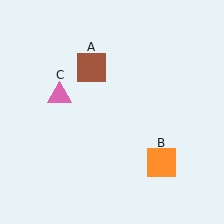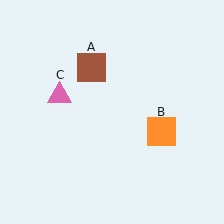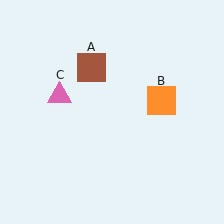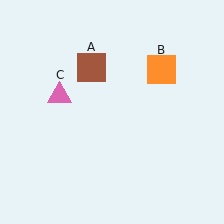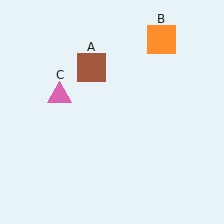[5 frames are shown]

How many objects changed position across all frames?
1 object changed position: orange square (object B).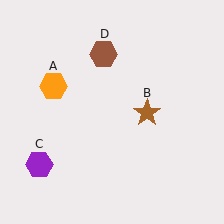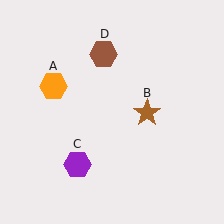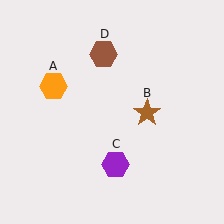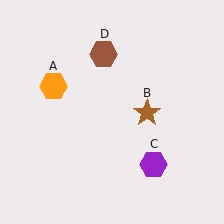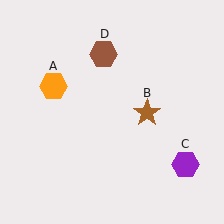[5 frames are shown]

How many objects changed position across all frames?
1 object changed position: purple hexagon (object C).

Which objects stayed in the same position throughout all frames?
Orange hexagon (object A) and brown star (object B) and brown hexagon (object D) remained stationary.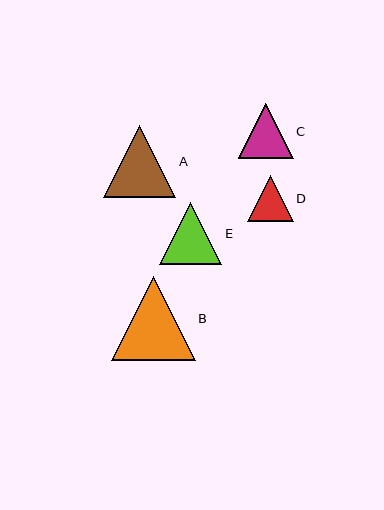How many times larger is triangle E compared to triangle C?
Triangle E is approximately 1.1 times the size of triangle C.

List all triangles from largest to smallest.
From largest to smallest: B, A, E, C, D.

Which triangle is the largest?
Triangle B is the largest with a size of approximately 84 pixels.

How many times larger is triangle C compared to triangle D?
Triangle C is approximately 1.2 times the size of triangle D.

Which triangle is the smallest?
Triangle D is the smallest with a size of approximately 45 pixels.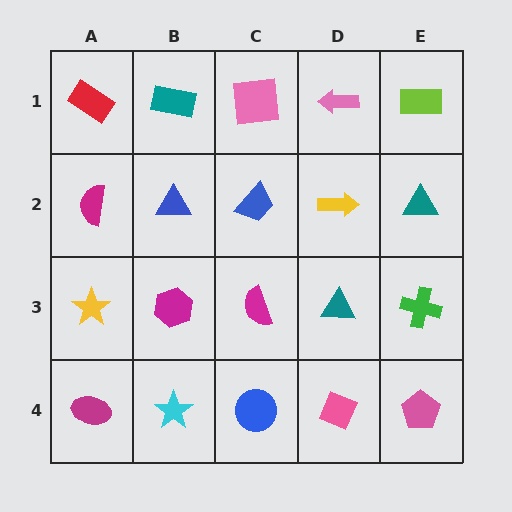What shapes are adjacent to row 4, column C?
A magenta semicircle (row 3, column C), a cyan star (row 4, column B), a pink diamond (row 4, column D).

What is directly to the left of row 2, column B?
A magenta semicircle.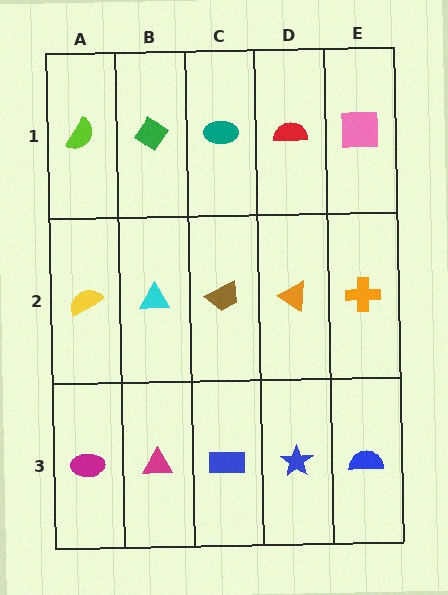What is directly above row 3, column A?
A yellow semicircle.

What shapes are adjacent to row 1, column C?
A brown trapezoid (row 2, column C), a green diamond (row 1, column B), a red semicircle (row 1, column D).